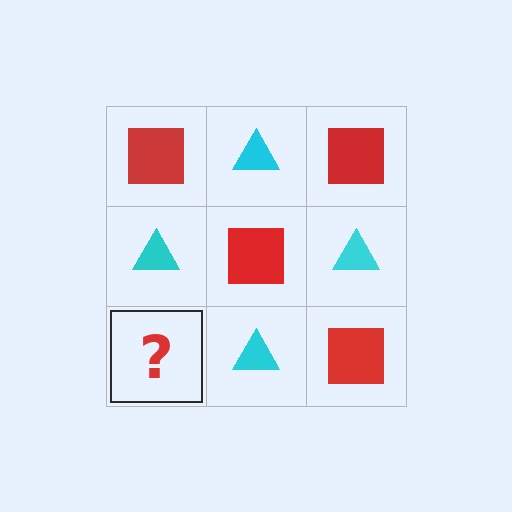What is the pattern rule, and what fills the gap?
The rule is that it alternates red square and cyan triangle in a checkerboard pattern. The gap should be filled with a red square.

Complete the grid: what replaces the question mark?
The question mark should be replaced with a red square.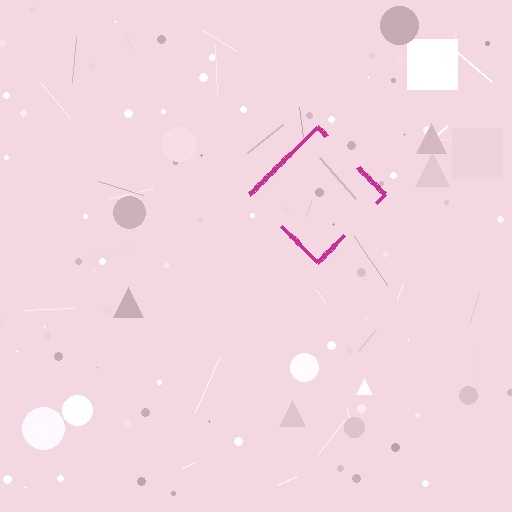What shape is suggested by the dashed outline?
The dashed outline suggests a diamond.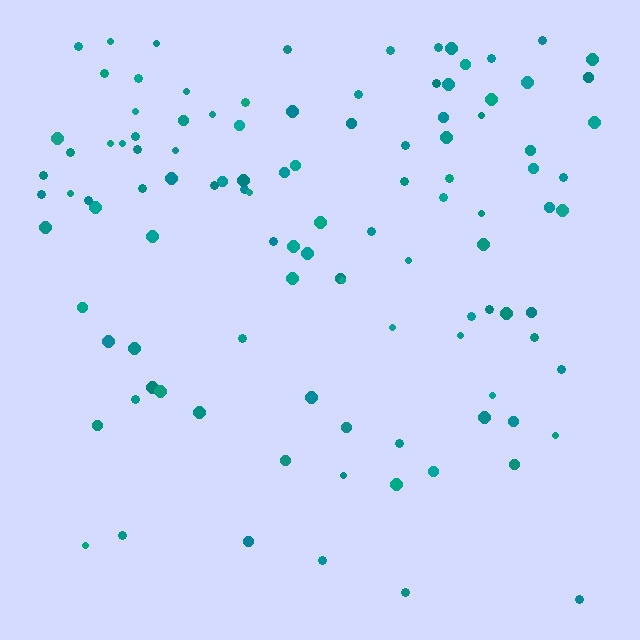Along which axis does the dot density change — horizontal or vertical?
Vertical.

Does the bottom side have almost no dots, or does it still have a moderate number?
Still a moderate number, just noticeably fewer than the top.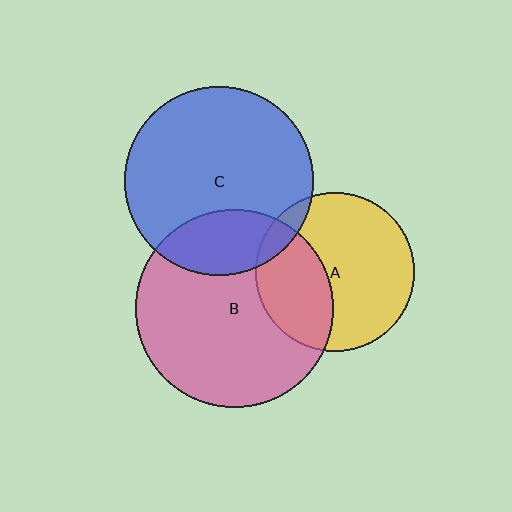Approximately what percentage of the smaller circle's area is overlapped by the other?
Approximately 35%.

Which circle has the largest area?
Circle B (pink).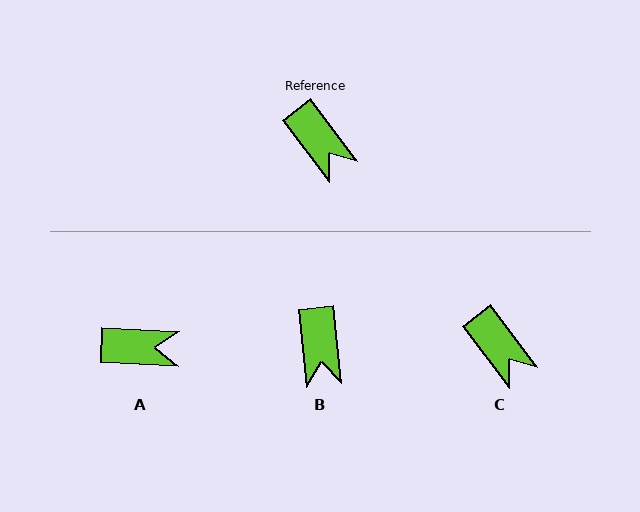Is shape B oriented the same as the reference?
No, it is off by about 31 degrees.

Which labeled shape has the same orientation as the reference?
C.